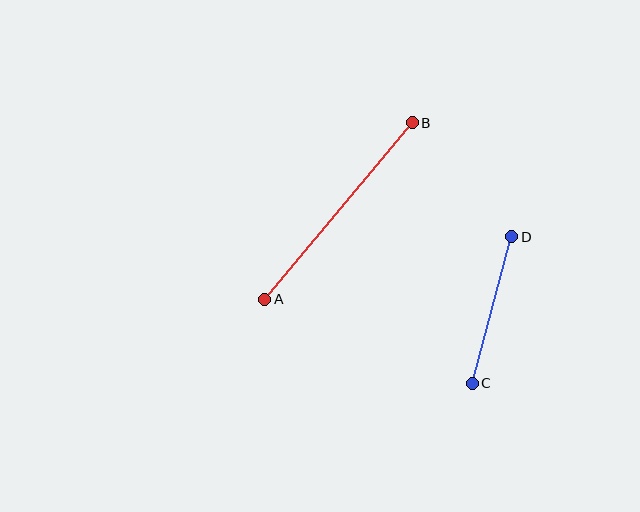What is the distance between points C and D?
The distance is approximately 152 pixels.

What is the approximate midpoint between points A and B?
The midpoint is at approximately (339, 211) pixels.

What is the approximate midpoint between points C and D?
The midpoint is at approximately (492, 310) pixels.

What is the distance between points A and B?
The distance is approximately 230 pixels.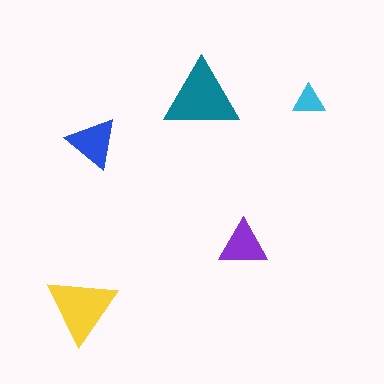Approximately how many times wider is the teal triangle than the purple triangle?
About 1.5 times wider.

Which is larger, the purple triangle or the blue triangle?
The blue one.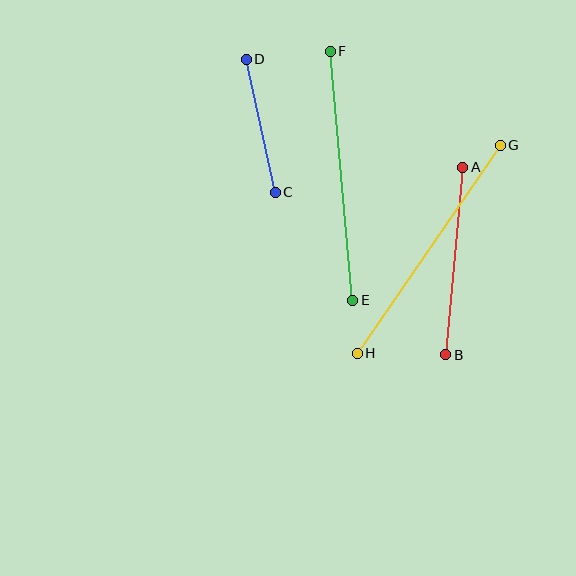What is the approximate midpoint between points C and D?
The midpoint is at approximately (261, 126) pixels.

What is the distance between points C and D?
The distance is approximately 136 pixels.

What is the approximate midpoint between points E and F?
The midpoint is at approximately (341, 176) pixels.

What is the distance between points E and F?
The distance is approximately 250 pixels.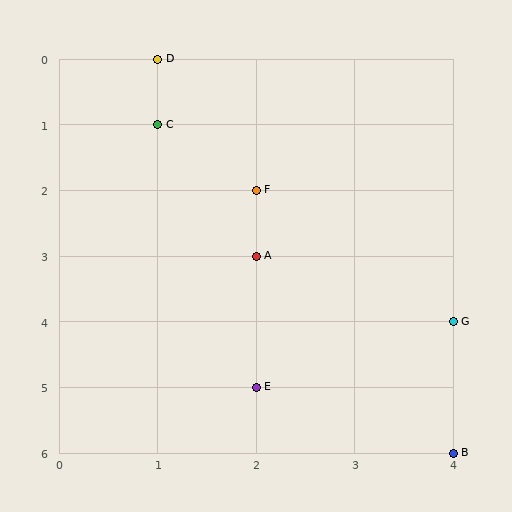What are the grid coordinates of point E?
Point E is at grid coordinates (2, 5).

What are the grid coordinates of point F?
Point F is at grid coordinates (2, 2).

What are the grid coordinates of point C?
Point C is at grid coordinates (1, 1).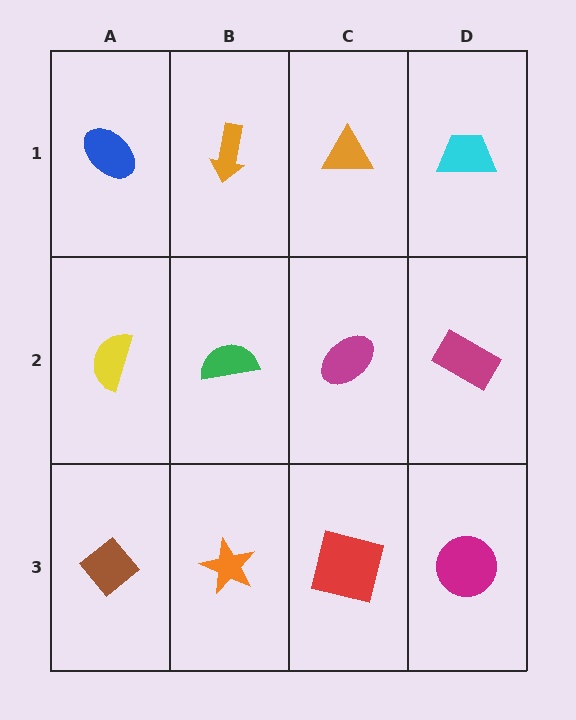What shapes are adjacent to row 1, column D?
A magenta rectangle (row 2, column D), an orange triangle (row 1, column C).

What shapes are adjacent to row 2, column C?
An orange triangle (row 1, column C), a red square (row 3, column C), a green semicircle (row 2, column B), a magenta rectangle (row 2, column D).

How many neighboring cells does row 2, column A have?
3.